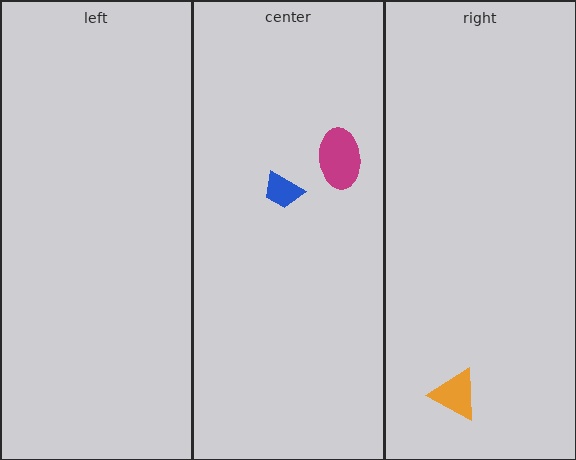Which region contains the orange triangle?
The right region.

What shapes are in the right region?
The orange triangle.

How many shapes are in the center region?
2.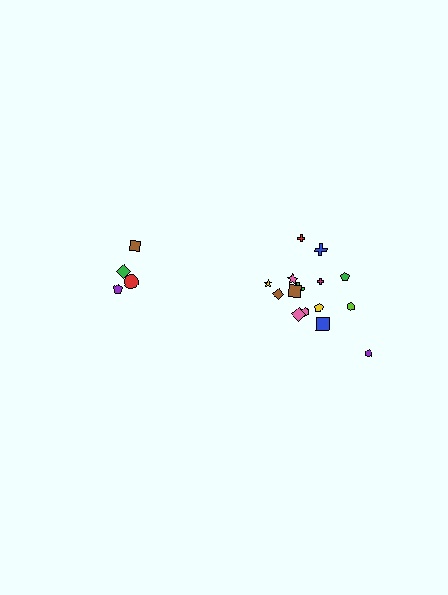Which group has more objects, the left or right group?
The right group.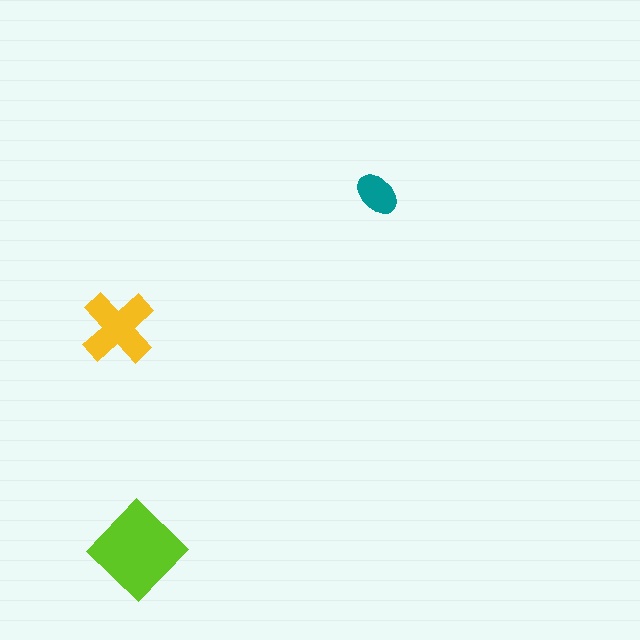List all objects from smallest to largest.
The teal ellipse, the yellow cross, the lime diamond.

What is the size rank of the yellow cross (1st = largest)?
2nd.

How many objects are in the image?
There are 3 objects in the image.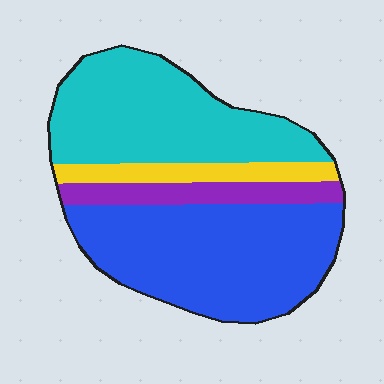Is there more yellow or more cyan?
Cyan.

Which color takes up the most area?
Blue, at roughly 45%.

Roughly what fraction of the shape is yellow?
Yellow takes up about one tenth (1/10) of the shape.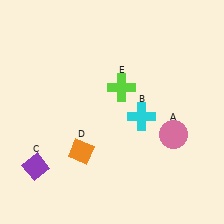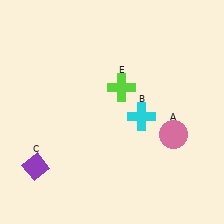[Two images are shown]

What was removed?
The orange diamond (D) was removed in Image 2.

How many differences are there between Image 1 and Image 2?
There is 1 difference between the two images.